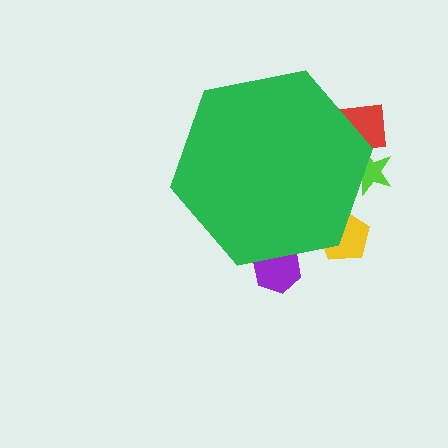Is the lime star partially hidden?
Yes, the lime star is partially hidden behind the green hexagon.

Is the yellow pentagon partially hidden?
Yes, the yellow pentagon is partially hidden behind the green hexagon.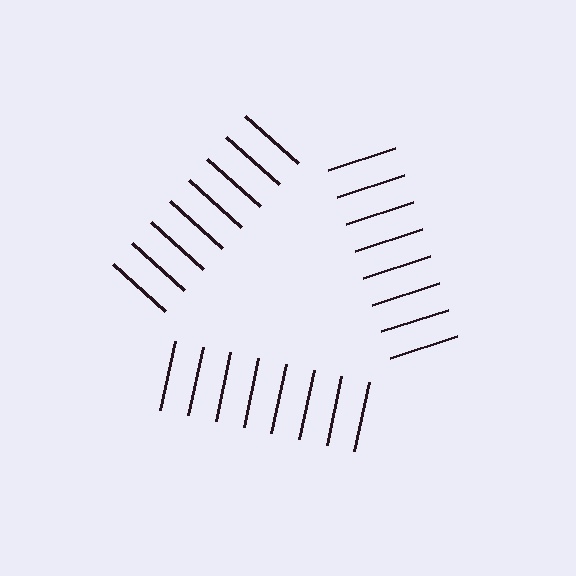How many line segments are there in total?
24 — 8 along each of the 3 edges.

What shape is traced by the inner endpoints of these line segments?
An illusory triangle — the line segments terminate on its edges but no continuous stroke is drawn.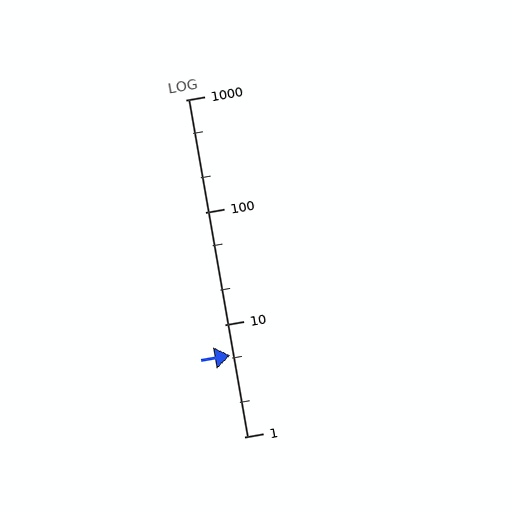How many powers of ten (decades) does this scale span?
The scale spans 3 decades, from 1 to 1000.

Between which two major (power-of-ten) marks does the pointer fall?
The pointer is between 1 and 10.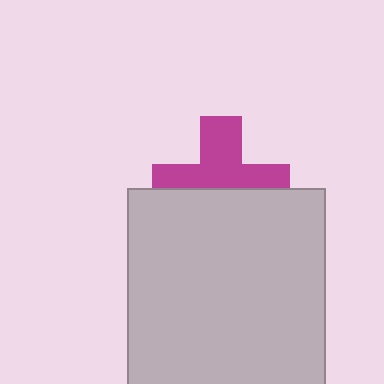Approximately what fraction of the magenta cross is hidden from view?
Roughly 46% of the magenta cross is hidden behind the light gray square.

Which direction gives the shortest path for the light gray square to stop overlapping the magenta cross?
Moving down gives the shortest separation.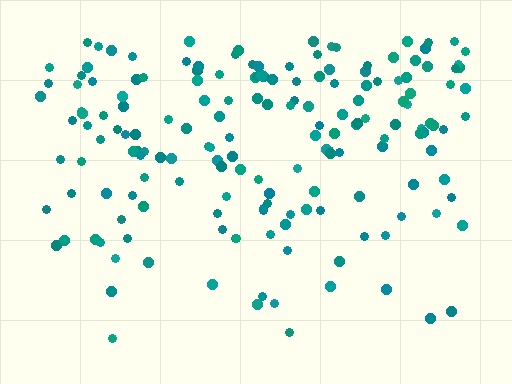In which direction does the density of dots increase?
From bottom to top, with the top side densest.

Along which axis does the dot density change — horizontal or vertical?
Vertical.